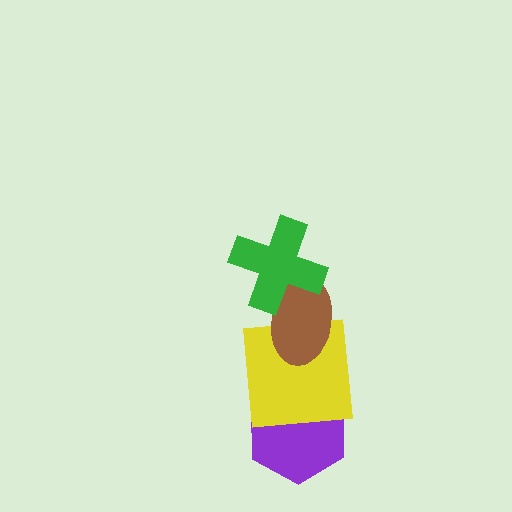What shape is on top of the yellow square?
The brown ellipse is on top of the yellow square.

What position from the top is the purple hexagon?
The purple hexagon is 4th from the top.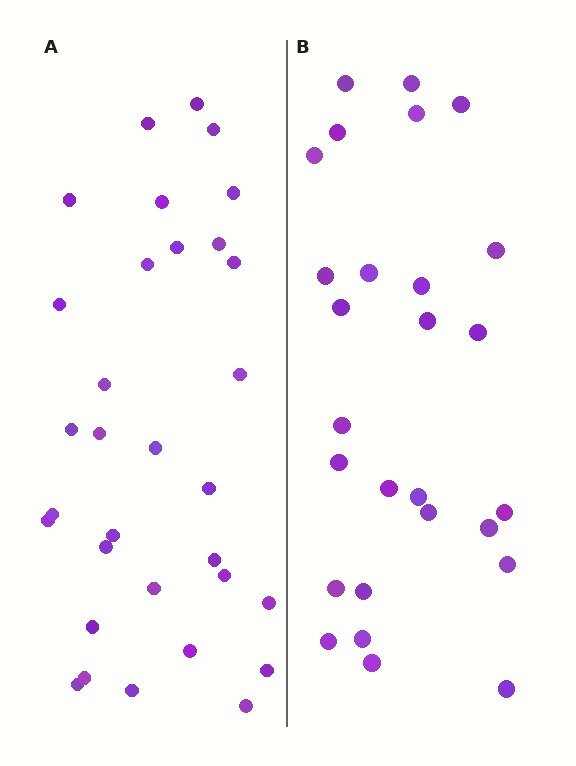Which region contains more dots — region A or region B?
Region A (the left region) has more dots.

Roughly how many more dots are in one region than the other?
Region A has about 5 more dots than region B.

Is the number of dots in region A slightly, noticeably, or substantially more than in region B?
Region A has only slightly more — the two regions are fairly close. The ratio is roughly 1.2 to 1.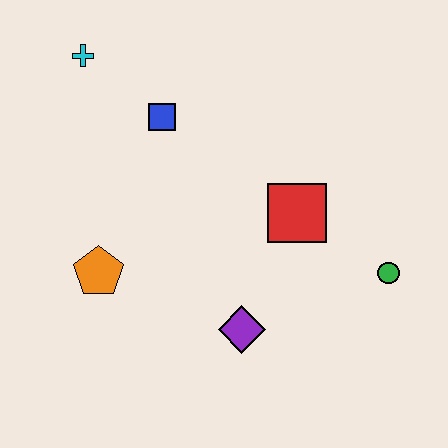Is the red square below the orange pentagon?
No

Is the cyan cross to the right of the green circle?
No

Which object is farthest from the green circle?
The cyan cross is farthest from the green circle.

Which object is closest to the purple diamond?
The red square is closest to the purple diamond.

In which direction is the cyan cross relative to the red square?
The cyan cross is to the left of the red square.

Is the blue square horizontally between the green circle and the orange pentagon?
Yes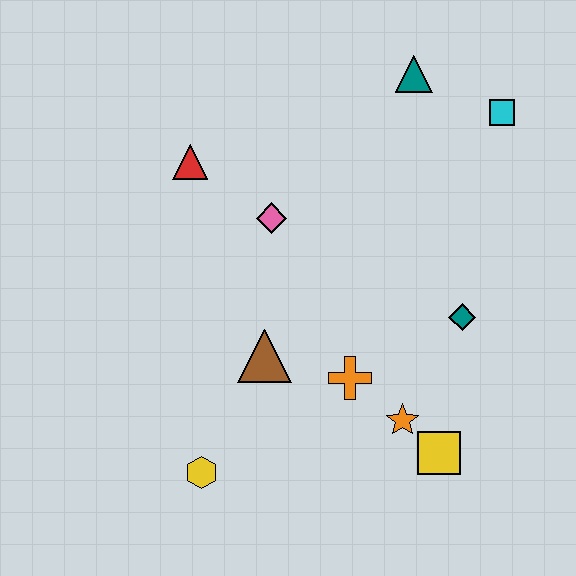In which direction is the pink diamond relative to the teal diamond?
The pink diamond is to the left of the teal diamond.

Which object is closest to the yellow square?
The orange star is closest to the yellow square.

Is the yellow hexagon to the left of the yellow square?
Yes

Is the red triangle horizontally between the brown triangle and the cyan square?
No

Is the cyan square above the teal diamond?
Yes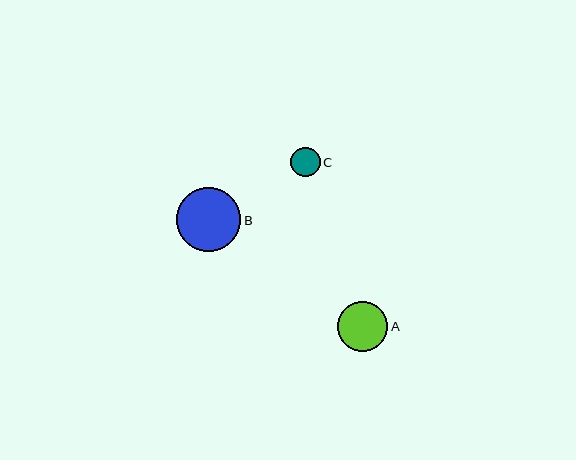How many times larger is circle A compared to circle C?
Circle A is approximately 1.7 times the size of circle C.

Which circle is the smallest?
Circle C is the smallest with a size of approximately 29 pixels.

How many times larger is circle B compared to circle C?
Circle B is approximately 2.2 times the size of circle C.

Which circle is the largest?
Circle B is the largest with a size of approximately 64 pixels.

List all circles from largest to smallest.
From largest to smallest: B, A, C.